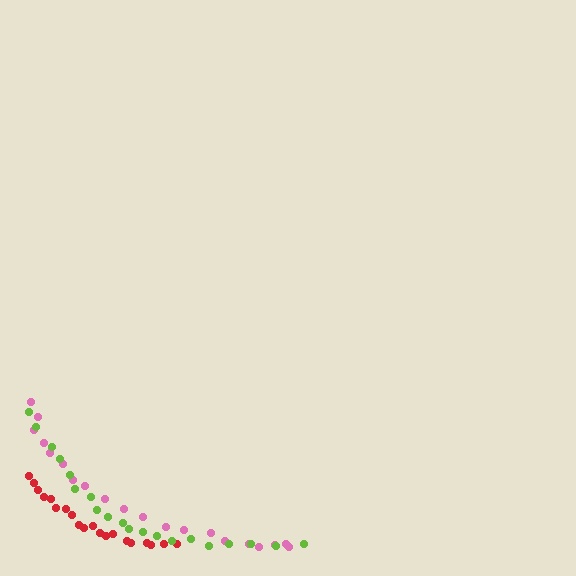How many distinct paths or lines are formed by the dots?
There are 3 distinct paths.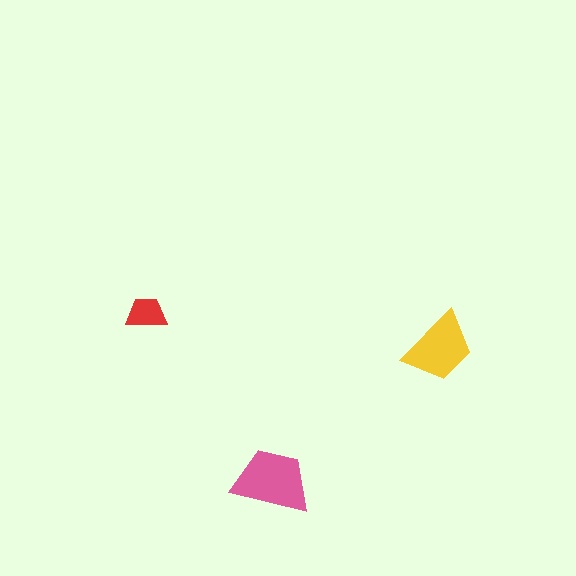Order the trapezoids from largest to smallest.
the pink one, the yellow one, the red one.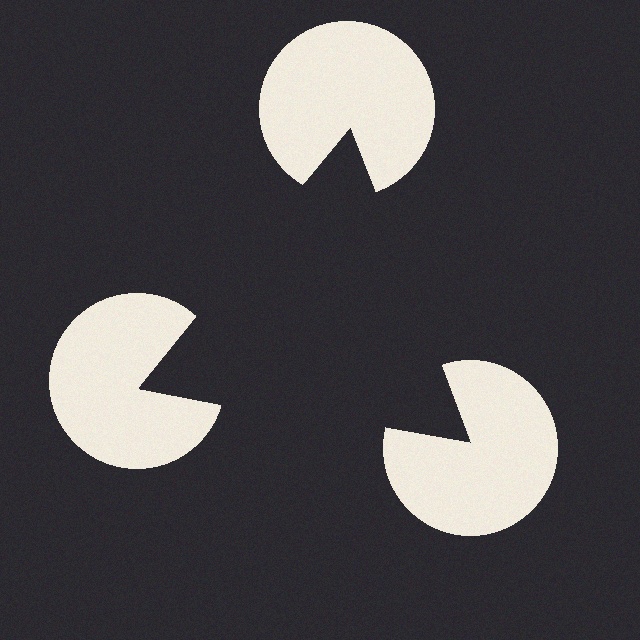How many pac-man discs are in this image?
There are 3 — one at each vertex of the illusory triangle.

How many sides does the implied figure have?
3 sides.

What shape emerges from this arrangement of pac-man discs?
An illusory triangle — its edges are inferred from the aligned wedge cuts in the pac-man discs, not physically drawn.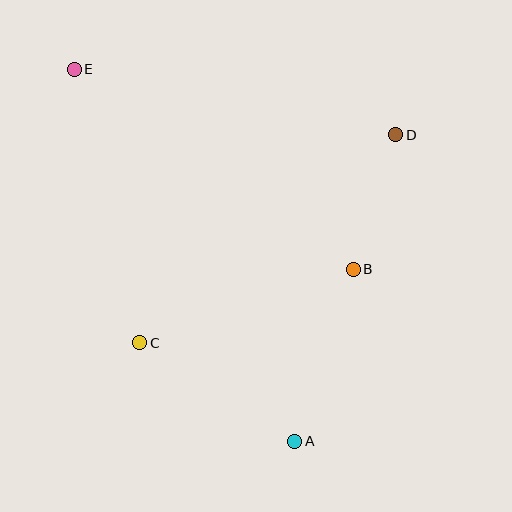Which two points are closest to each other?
Points B and D are closest to each other.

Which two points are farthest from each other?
Points A and E are farthest from each other.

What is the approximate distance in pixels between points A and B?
The distance between A and B is approximately 182 pixels.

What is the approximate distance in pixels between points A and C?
The distance between A and C is approximately 184 pixels.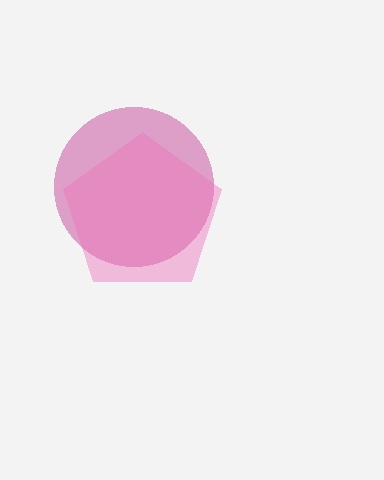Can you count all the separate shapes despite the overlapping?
Yes, there are 2 separate shapes.